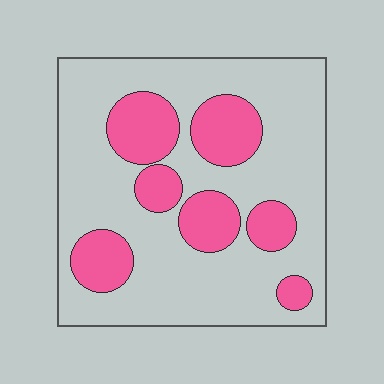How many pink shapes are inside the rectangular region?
7.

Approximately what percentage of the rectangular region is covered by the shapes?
Approximately 25%.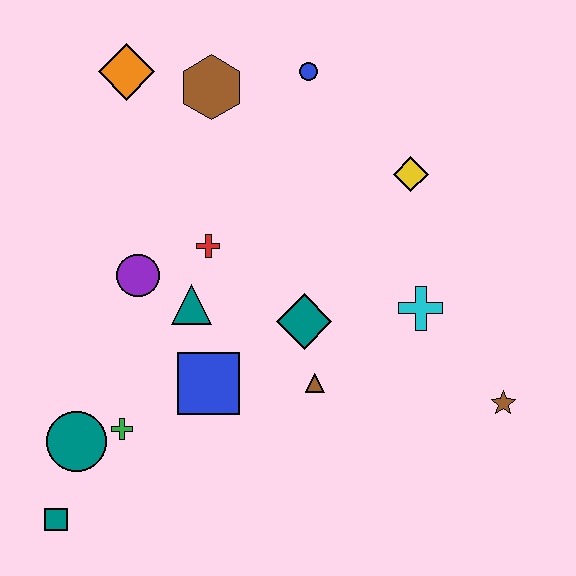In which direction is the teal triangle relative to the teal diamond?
The teal triangle is to the left of the teal diamond.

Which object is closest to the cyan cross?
The teal diamond is closest to the cyan cross.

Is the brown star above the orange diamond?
No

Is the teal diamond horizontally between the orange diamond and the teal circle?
No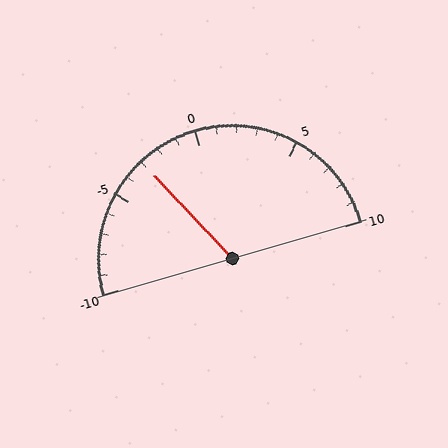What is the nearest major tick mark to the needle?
The nearest major tick mark is -5.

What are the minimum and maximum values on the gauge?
The gauge ranges from -10 to 10.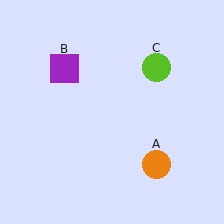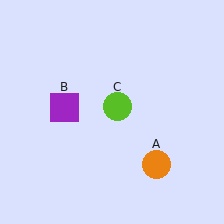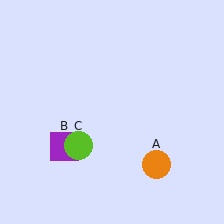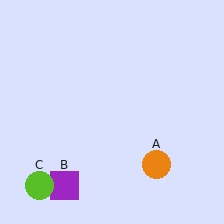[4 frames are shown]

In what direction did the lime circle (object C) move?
The lime circle (object C) moved down and to the left.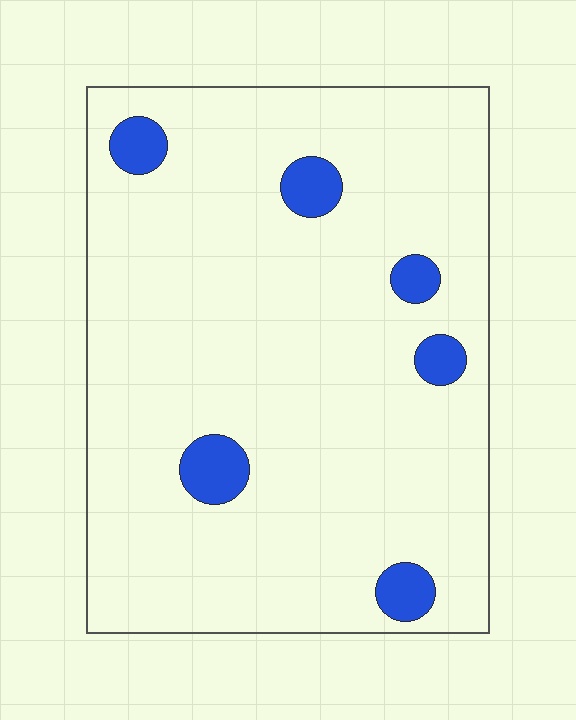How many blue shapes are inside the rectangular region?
6.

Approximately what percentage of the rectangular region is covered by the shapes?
Approximately 10%.